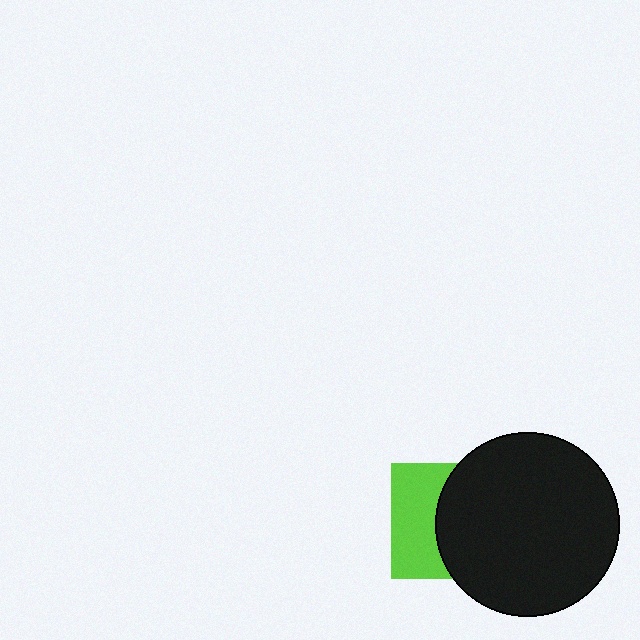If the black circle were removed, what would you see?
You would see the complete lime square.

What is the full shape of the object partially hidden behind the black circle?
The partially hidden object is a lime square.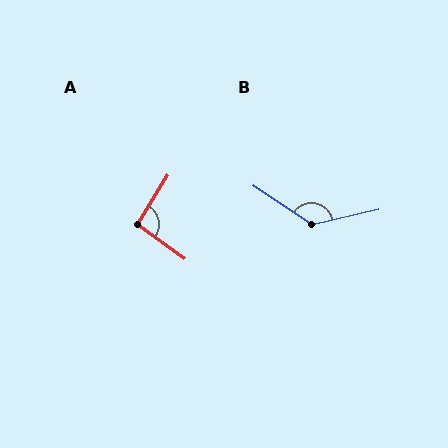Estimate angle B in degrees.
Approximately 133 degrees.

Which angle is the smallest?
A, at approximately 94 degrees.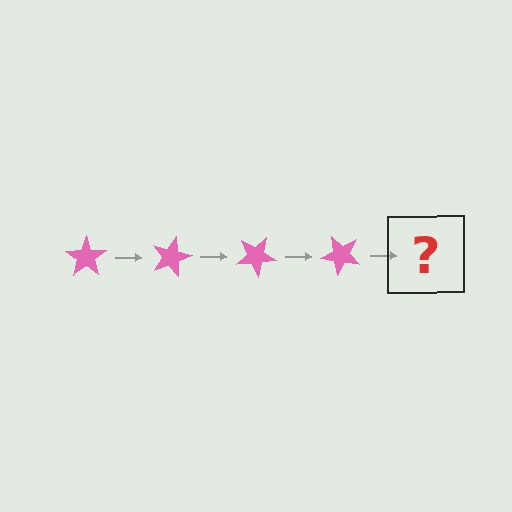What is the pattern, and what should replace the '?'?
The pattern is that the star rotates 15 degrees each step. The '?' should be a pink star rotated 60 degrees.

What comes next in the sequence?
The next element should be a pink star rotated 60 degrees.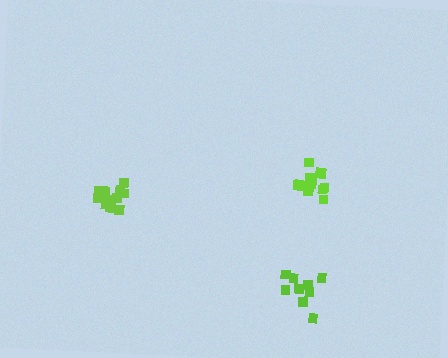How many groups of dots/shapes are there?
There are 3 groups.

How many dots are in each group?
Group 1: 9 dots, Group 2: 13 dots, Group 3: 14 dots (36 total).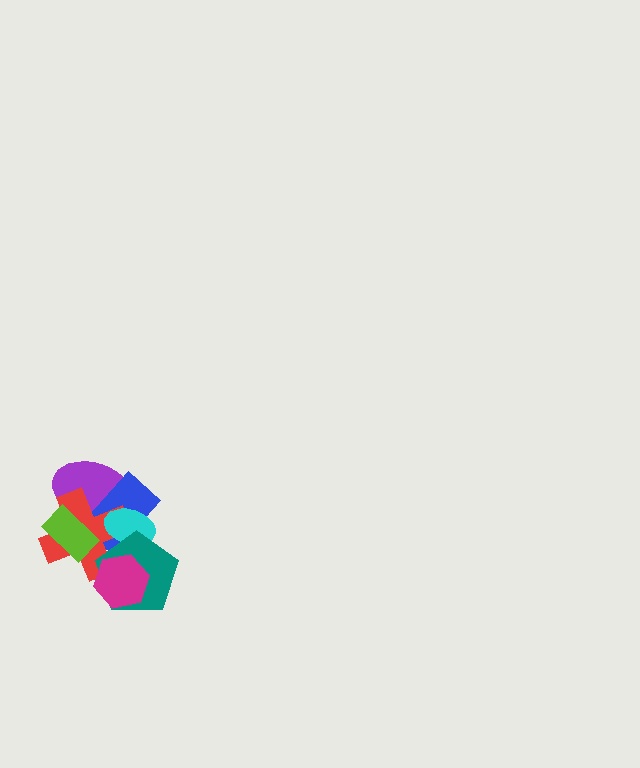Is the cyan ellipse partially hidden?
Yes, it is partially covered by another shape.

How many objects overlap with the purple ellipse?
4 objects overlap with the purple ellipse.